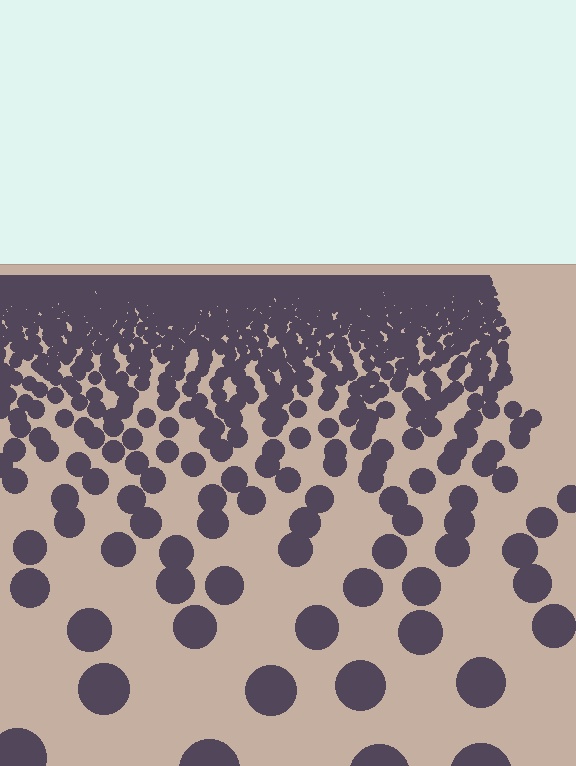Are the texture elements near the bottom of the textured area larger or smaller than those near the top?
Larger. Near the bottom, elements are closer to the viewer and appear at a bigger on-screen size.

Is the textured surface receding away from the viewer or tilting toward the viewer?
The surface is receding away from the viewer. Texture elements get smaller and denser toward the top.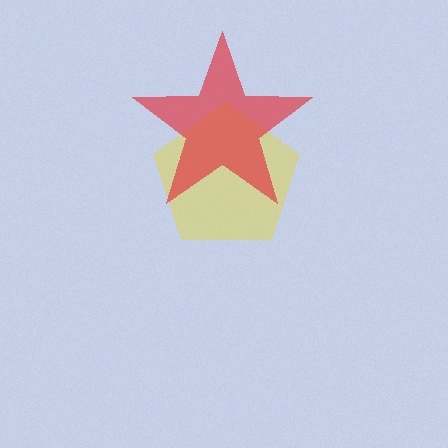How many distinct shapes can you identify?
There are 2 distinct shapes: a yellow pentagon, a red star.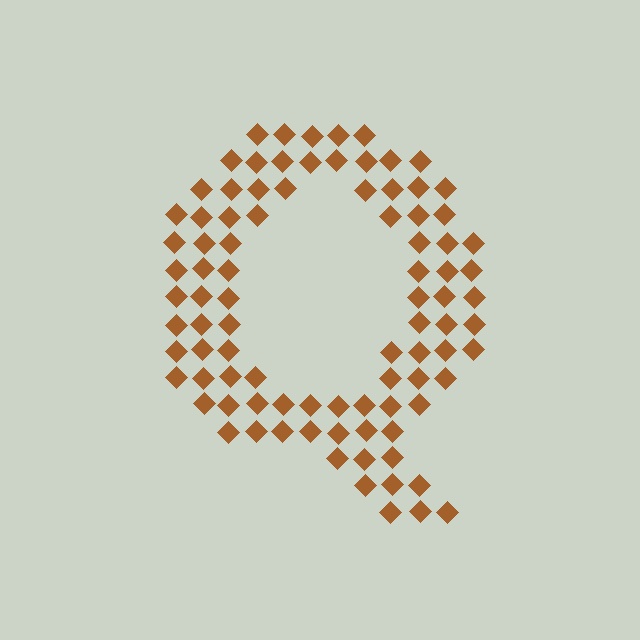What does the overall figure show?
The overall figure shows the letter Q.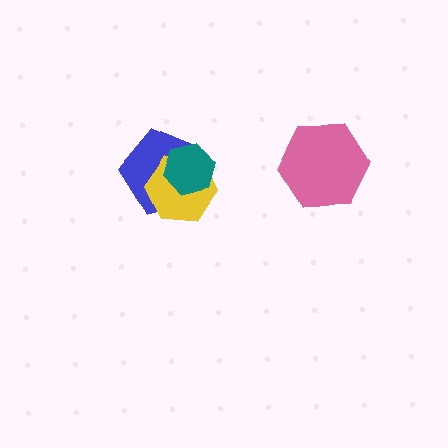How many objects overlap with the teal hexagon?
2 objects overlap with the teal hexagon.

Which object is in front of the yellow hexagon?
The teal hexagon is in front of the yellow hexagon.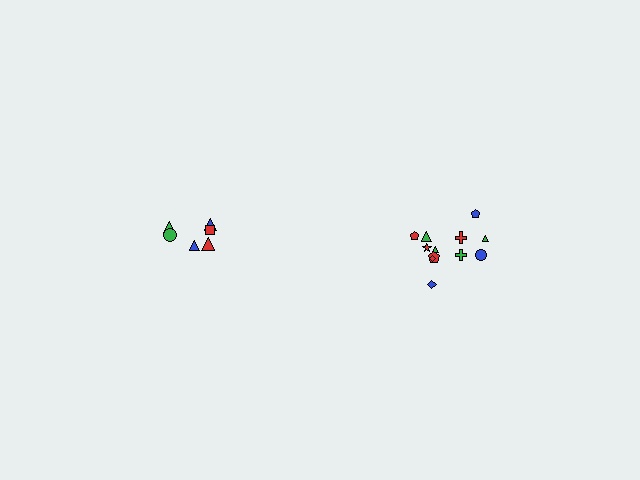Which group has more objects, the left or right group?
The right group.